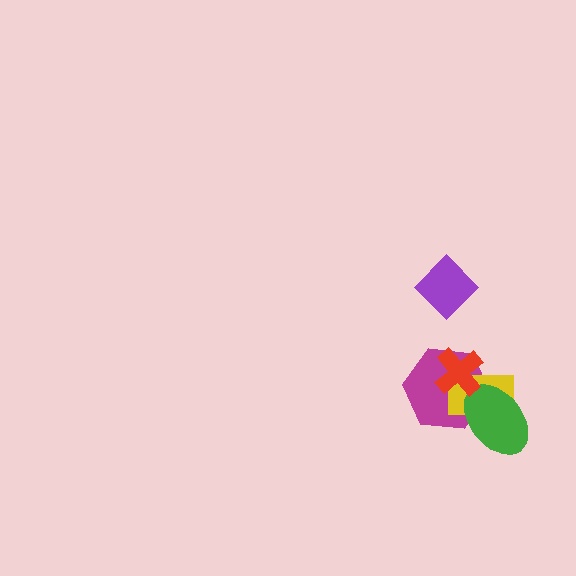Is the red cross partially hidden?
No, no other shape covers it.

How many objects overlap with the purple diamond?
0 objects overlap with the purple diamond.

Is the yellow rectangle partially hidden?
Yes, it is partially covered by another shape.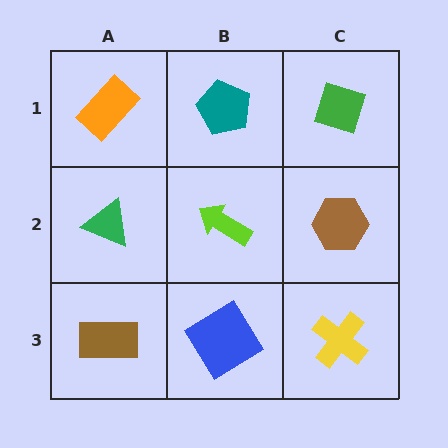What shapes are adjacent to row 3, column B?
A lime arrow (row 2, column B), a brown rectangle (row 3, column A), a yellow cross (row 3, column C).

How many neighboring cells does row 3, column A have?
2.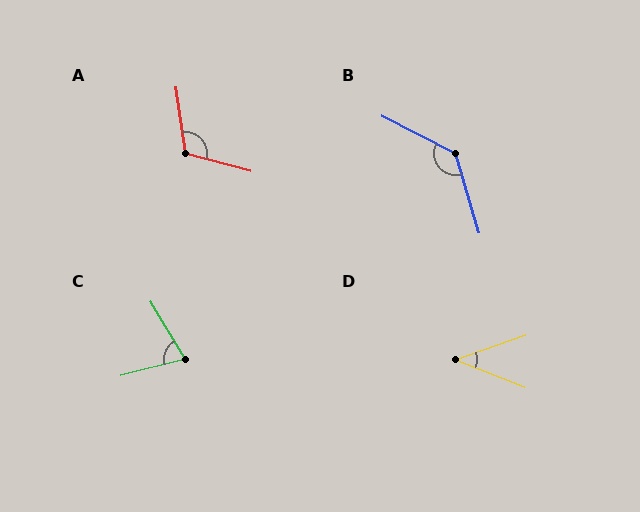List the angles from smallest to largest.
D (41°), C (73°), A (113°), B (133°).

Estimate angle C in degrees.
Approximately 73 degrees.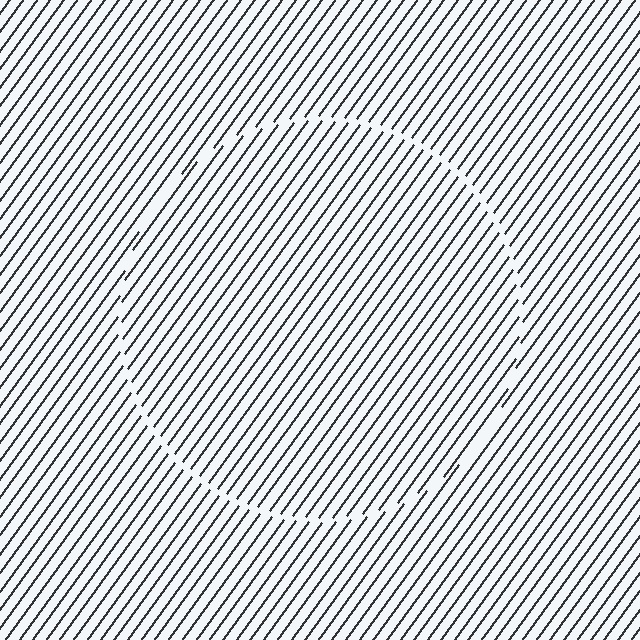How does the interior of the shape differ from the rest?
The interior of the shape contains the same grating, shifted by half a period — the contour is defined by the phase discontinuity where line-ends from the inner and outer gratings abut.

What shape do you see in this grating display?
An illusory circle. The interior of the shape contains the same grating, shifted by half a period — the contour is defined by the phase discontinuity where line-ends from the inner and outer gratings abut.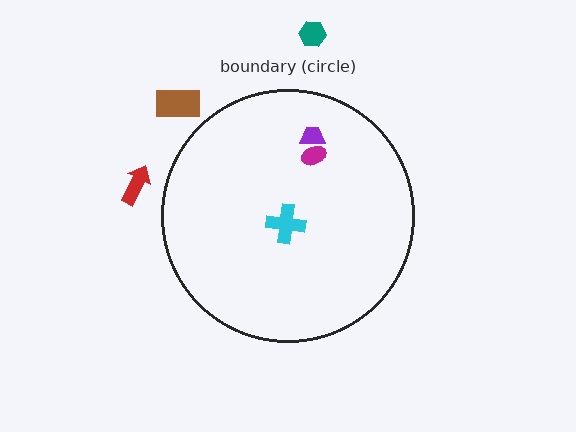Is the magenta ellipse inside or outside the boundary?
Inside.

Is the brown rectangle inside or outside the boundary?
Outside.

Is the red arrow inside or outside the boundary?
Outside.